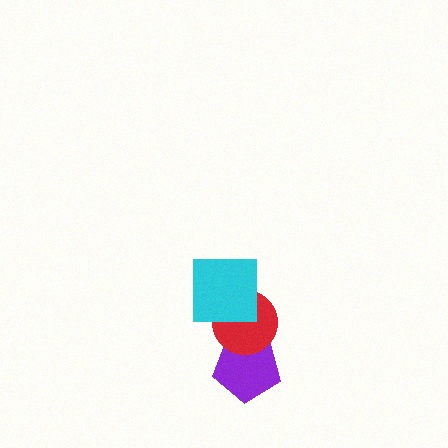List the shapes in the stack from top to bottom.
From top to bottom: the cyan square, the red circle, the purple pentagon.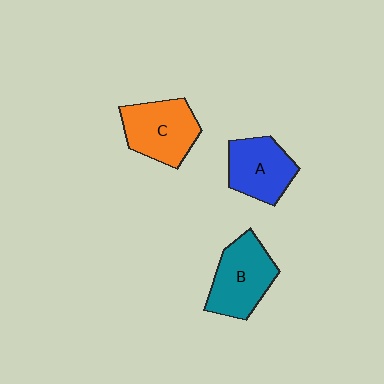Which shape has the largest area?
Shape B (teal).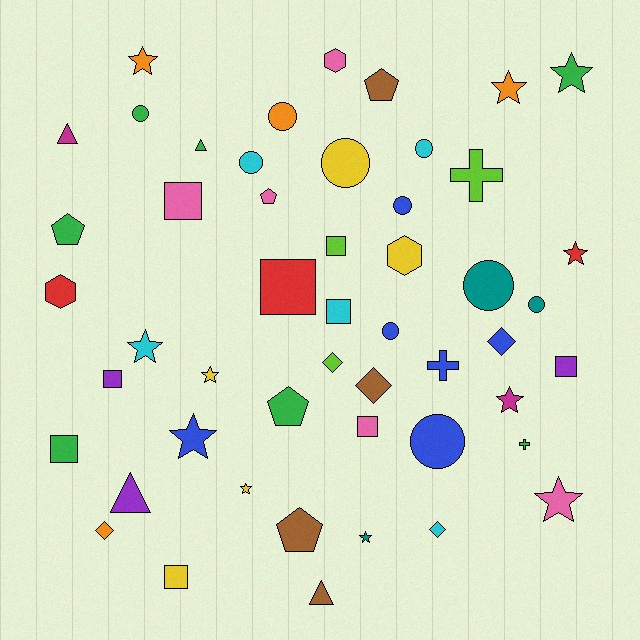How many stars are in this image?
There are 11 stars.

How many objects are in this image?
There are 50 objects.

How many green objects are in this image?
There are 7 green objects.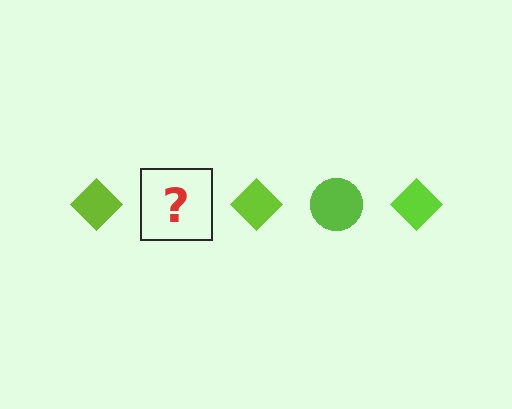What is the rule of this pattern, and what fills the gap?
The rule is that the pattern cycles through diamond, circle shapes in lime. The gap should be filled with a lime circle.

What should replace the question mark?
The question mark should be replaced with a lime circle.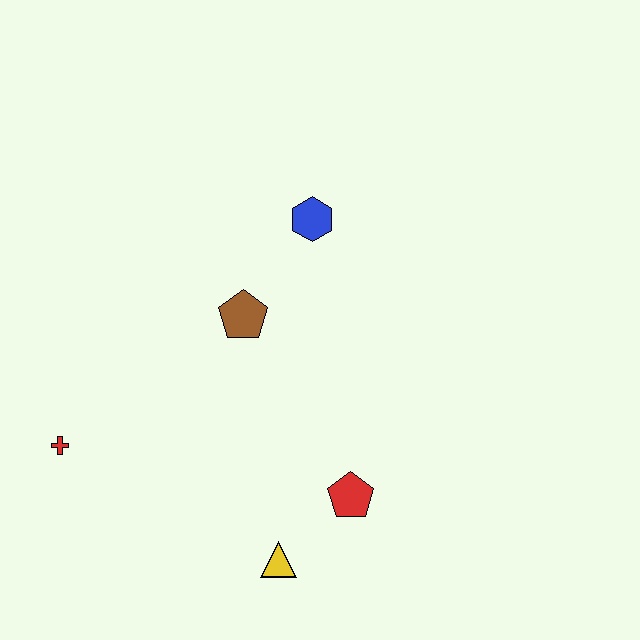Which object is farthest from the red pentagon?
The red cross is farthest from the red pentagon.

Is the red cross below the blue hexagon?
Yes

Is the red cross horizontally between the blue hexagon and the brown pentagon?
No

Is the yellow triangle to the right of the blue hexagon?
No